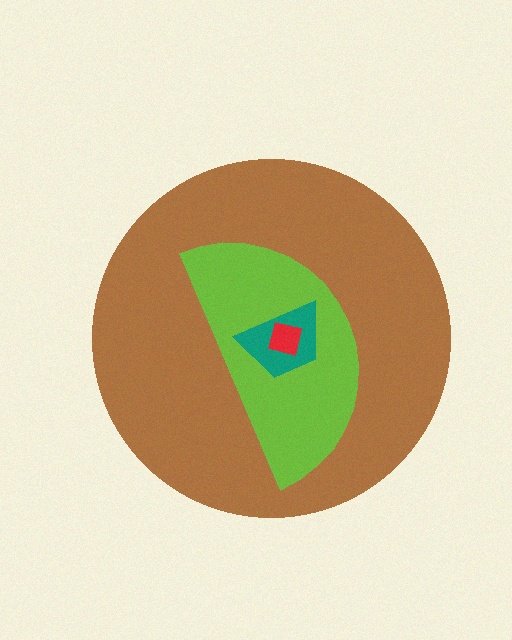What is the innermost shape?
The red square.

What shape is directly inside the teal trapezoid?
The red square.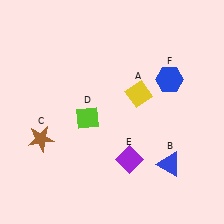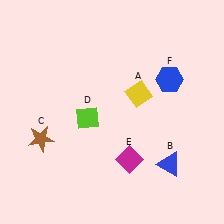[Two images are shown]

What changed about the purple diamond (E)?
In Image 1, E is purple. In Image 2, it changed to magenta.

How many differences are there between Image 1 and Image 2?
There is 1 difference between the two images.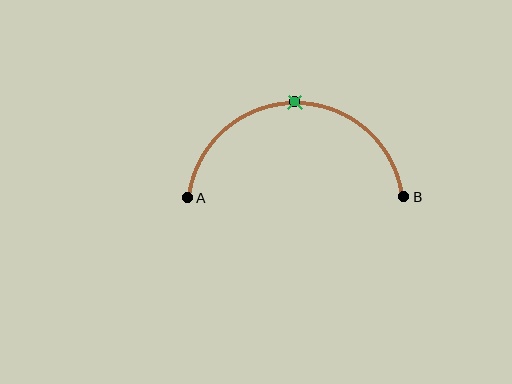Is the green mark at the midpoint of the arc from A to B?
Yes. The green mark lies on the arc at equal arc-length from both A and B — it is the arc midpoint.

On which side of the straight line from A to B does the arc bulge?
The arc bulges above the straight line connecting A and B.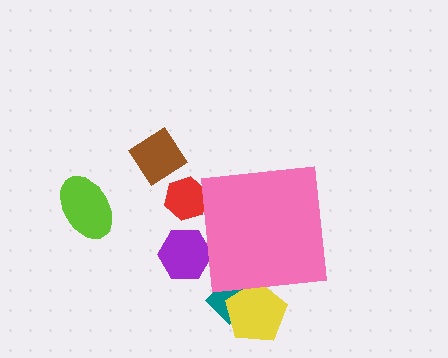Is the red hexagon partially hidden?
Yes, the red hexagon is partially hidden behind the pink square.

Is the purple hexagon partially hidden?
Yes, the purple hexagon is partially hidden behind the pink square.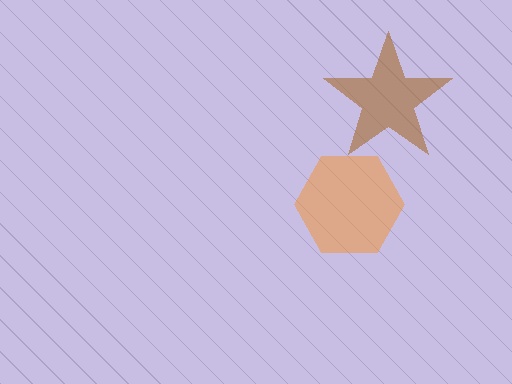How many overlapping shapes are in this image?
There are 2 overlapping shapes in the image.